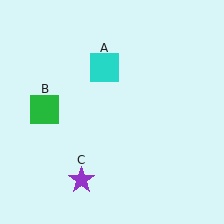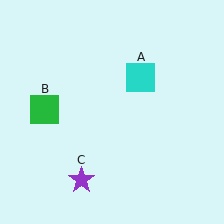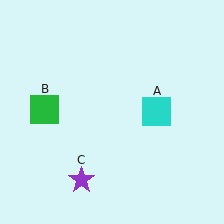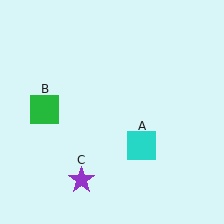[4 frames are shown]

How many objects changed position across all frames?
1 object changed position: cyan square (object A).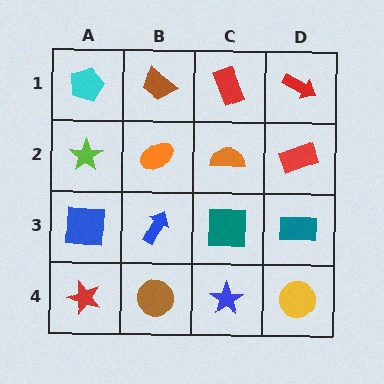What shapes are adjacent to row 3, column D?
A red rectangle (row 2, column D), a yellow circle (row 4, column D), a teal square (row 3, column C).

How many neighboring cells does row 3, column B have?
4.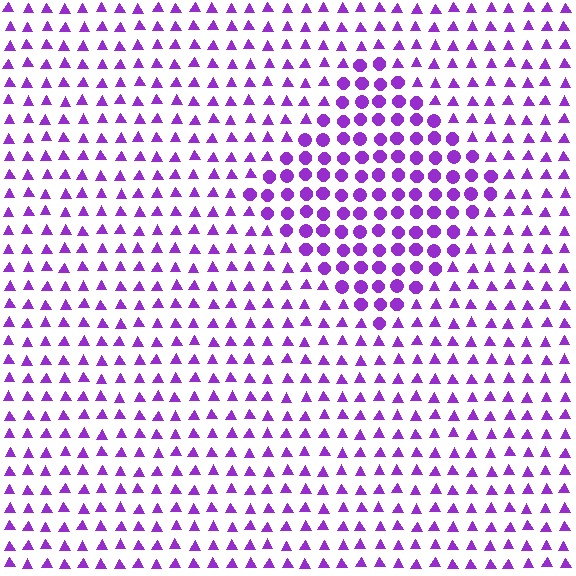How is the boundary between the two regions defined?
The boundary is defined by a change in element shape: circles inside vs. triangles outside. All elements share the same color and spacing.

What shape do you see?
I see a diamond.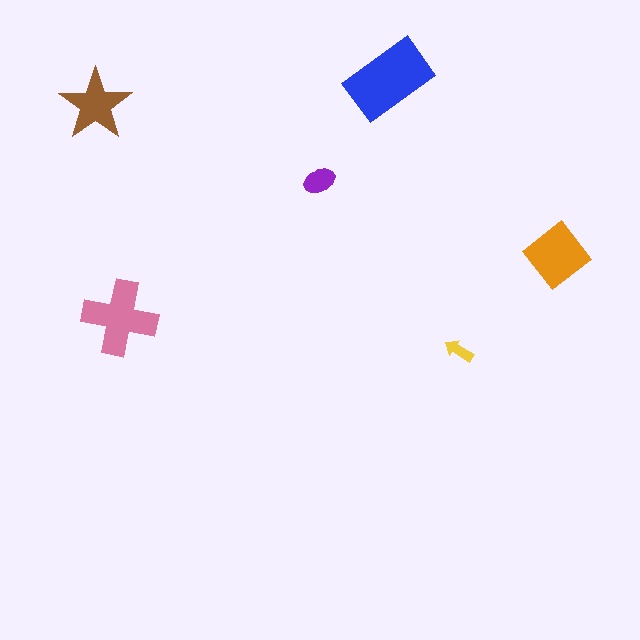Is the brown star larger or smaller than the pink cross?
Smaller.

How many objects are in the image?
There are 6 objects in the image.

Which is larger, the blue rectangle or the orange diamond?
The blue rectangle.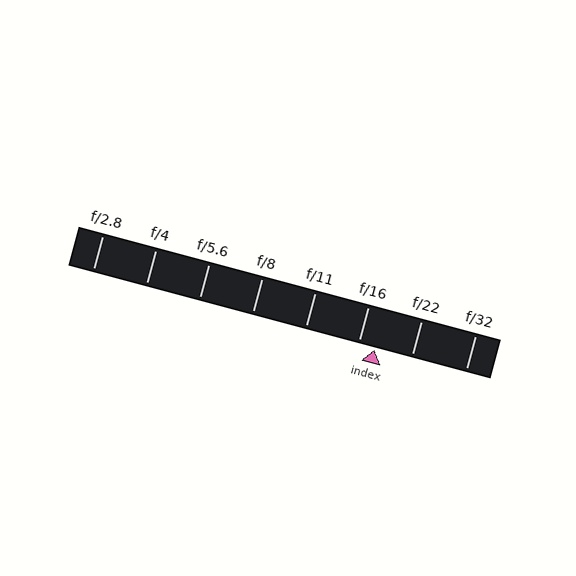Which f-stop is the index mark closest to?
The index mark is closest to f/16.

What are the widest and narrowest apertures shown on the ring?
The widest aperture shown is f/2.8 and the narrowest is f/32.